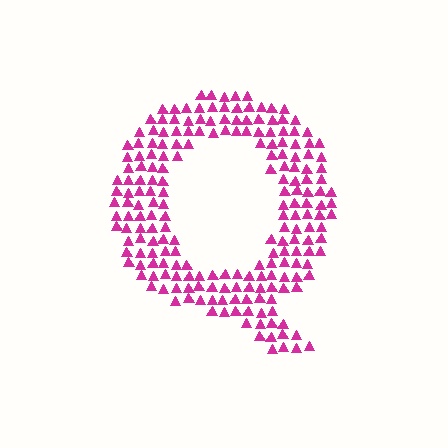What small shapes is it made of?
It is made of small triangles.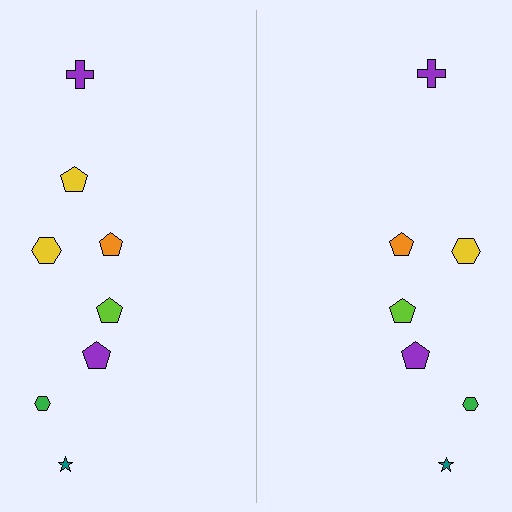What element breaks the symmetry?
A yellow pentagon is missing from the right side.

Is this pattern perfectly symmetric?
No, the pattern is not perfectly symmetric. A yellow pentagon is missing from the right side.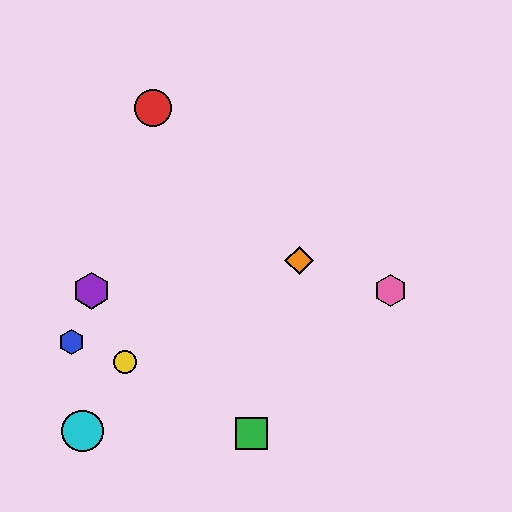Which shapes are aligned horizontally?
The purple hexagon, the pink hexagon are aligned horizontally.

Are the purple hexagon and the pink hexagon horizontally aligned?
Yes, both are at y≈291.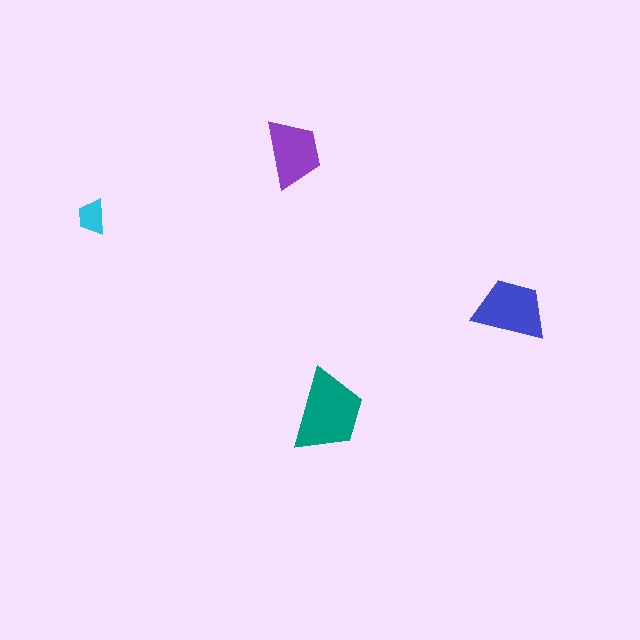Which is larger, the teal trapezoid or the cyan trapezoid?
The teal one.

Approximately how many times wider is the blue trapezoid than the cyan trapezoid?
About 2 times wider.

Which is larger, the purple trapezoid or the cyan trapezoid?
The purple one.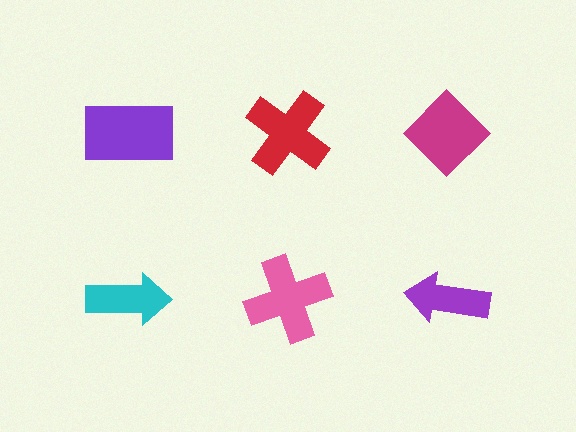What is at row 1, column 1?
A purple rectangle.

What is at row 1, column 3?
A magenta diamond.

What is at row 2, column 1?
A cyan arrow.